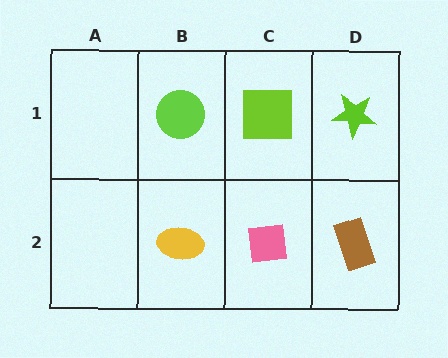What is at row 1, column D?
A lime star.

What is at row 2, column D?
A brown rectangle.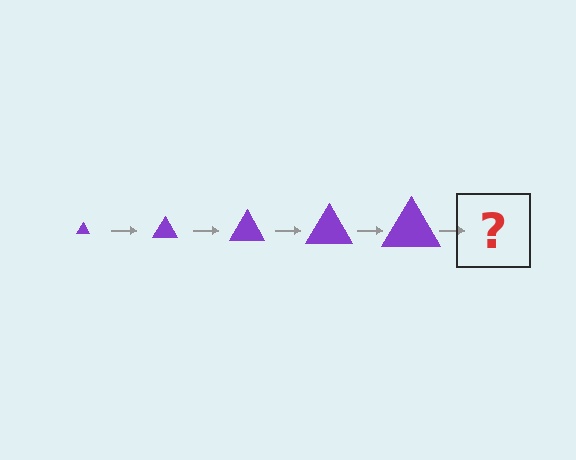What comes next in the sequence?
The next element should be a purple triangle, larger than the previous one.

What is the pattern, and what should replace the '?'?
The pattern is that the triangle gets progressively larger each step. The '?' should be a purple triangle, larger than the previous one.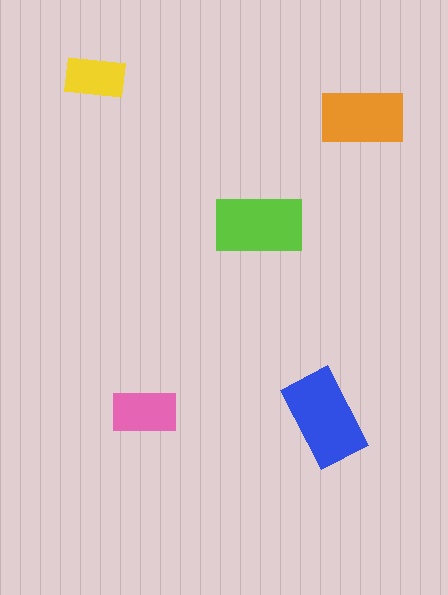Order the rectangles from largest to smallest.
the blue one, the lime one, the orange one, the pink one, the yellow one.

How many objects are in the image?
There are 5 objects in the image.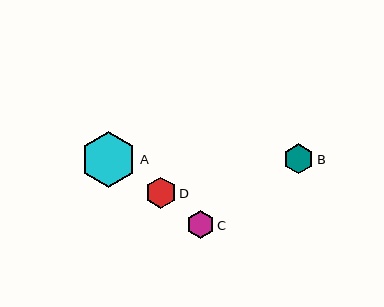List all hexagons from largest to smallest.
From largest to smallest: A, D, B, C.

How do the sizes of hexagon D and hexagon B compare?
Hexagon D and hexagon B are approximately the same size.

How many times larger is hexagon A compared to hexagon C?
Hexagon A is approximately 2.0 times the size of hexagon C.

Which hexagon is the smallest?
Hexagon C is the smallest with a size of approximately 27 pixels.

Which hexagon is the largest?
Hexagon A is the largest with a size of approximately 56 pixels.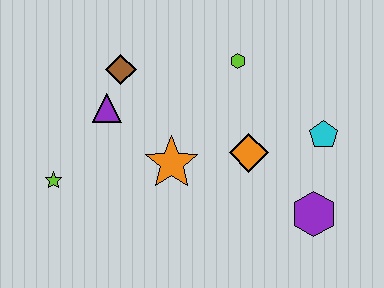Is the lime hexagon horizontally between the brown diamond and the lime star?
No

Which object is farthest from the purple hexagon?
The lime star is farthest from the purple hexagon.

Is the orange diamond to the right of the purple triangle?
Yes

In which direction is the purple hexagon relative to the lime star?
The purple hexagon is to the right of the lime star.